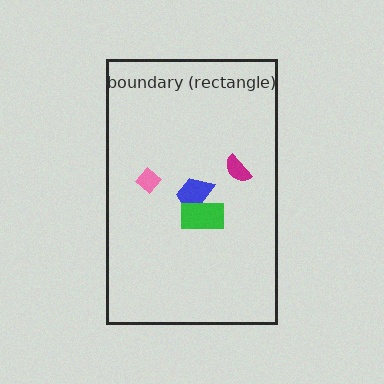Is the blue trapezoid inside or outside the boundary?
Inside.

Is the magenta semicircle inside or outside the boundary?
Inside.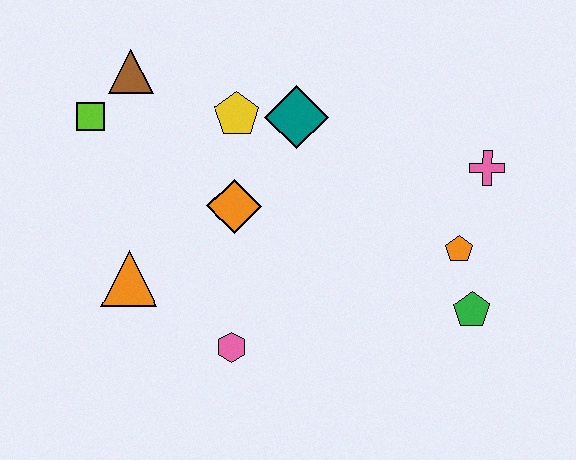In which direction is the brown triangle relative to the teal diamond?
The brown triangle is to the left of the teal diamond.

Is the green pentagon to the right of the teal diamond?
Yes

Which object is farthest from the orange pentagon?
The lime square is farthest from the orange pentagon.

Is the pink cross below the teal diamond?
Yes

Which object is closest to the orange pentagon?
The green pentagon is closest to the orange pentagon.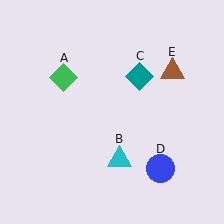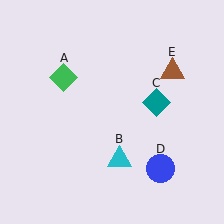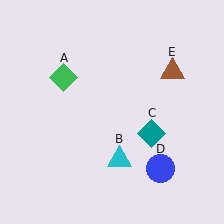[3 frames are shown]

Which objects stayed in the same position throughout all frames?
Green diamond (object A) and cyan triangle (object B) and blue circle (object D) and brown triangle (object E) remained stationary.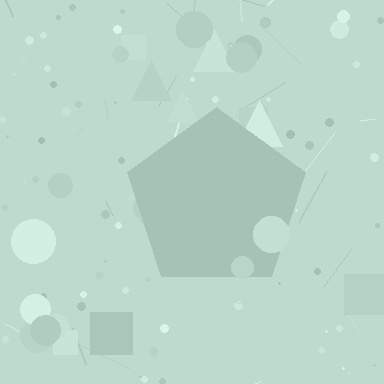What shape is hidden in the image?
A pentagon is hidden in the image.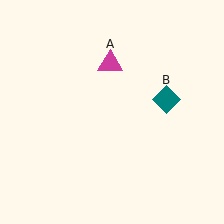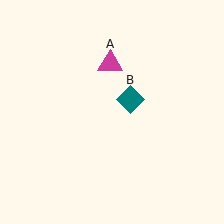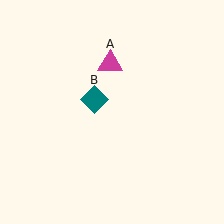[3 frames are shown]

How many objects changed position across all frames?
1 object changed position: teal diamond (object B).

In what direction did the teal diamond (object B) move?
The teal diamond (object B) moved left.